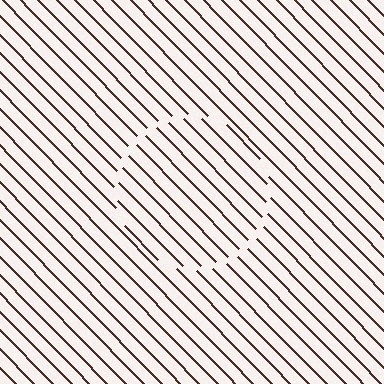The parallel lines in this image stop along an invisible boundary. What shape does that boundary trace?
An illusory circle. The interior of the shape contains the same grating, shifted by half a period — the contour is defined by the phase discontinuity where line-ends from the inner and outer gratings abut.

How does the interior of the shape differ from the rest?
The interior of the shape contains the same grating, shifted by half a period — the contour is defined by the phase discontinuity where line-ends from the inner and outer gratings abut.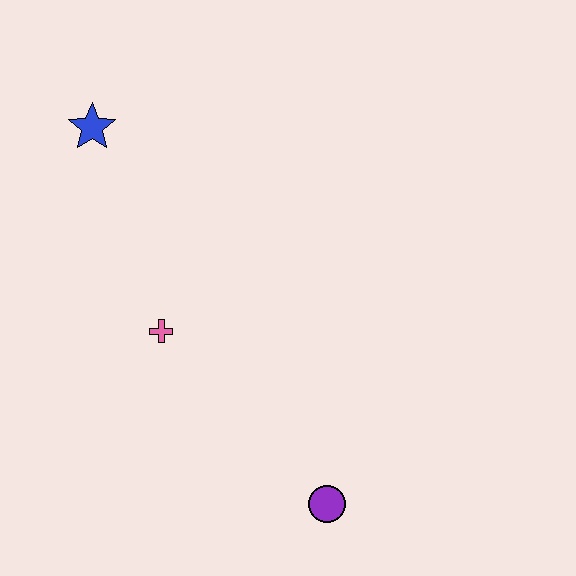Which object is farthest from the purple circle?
The blue star is farthest from the purple circle.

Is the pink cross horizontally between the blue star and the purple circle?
Yes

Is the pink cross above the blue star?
No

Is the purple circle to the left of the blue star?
No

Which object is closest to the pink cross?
The blue star is closest to the pink cross.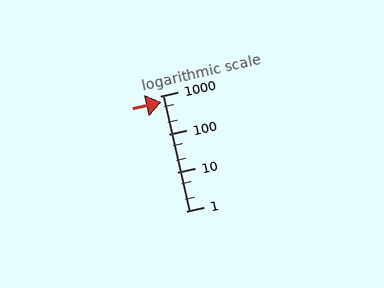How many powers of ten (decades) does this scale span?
The scale spans 3 decades, from 1 to 1000.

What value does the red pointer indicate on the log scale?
The pointer indicates approximately 670.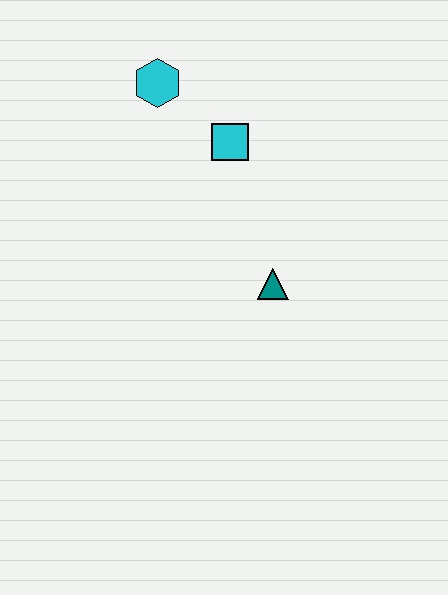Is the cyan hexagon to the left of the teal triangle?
Yes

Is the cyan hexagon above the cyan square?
Yes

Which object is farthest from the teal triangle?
The cyan hexagon is farthest from the teal triangle.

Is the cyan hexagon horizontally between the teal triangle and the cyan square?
No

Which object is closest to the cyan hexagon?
The cyan square is closest to the cyan hexagon.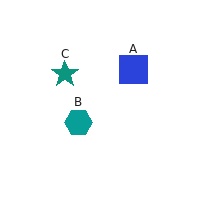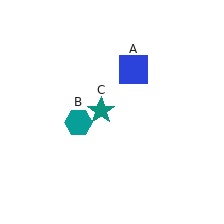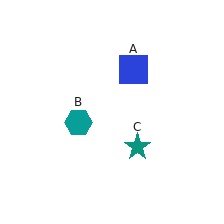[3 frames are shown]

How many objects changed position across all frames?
1 object changed position: teal star (object C).